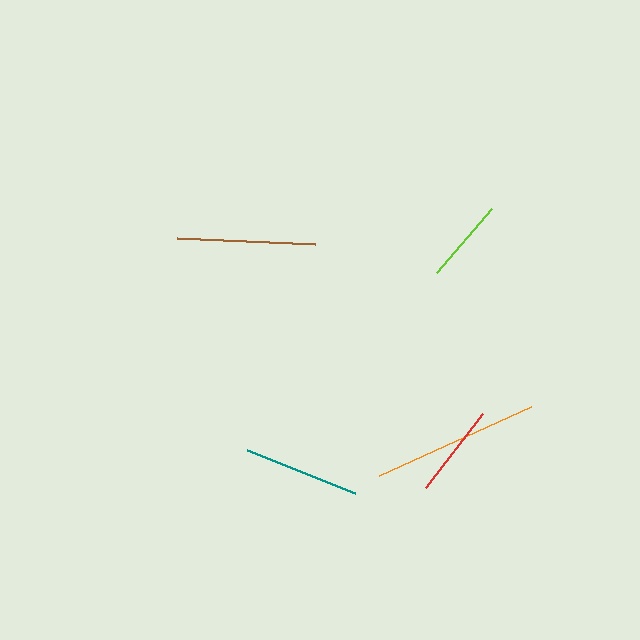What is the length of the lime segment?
The lime segment is approximately 85 pixels long.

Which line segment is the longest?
The orange line is the longest at approximately 167 pixels.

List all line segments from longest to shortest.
From longest to shortest: orange, brown, teal, red, lime.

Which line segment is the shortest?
The lime line is the shortest at approximately 85 pixels.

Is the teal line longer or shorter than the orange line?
The orange line is longer than the teal line.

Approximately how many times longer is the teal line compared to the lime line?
The teal line is approximately 1.4 times the length of the lime line.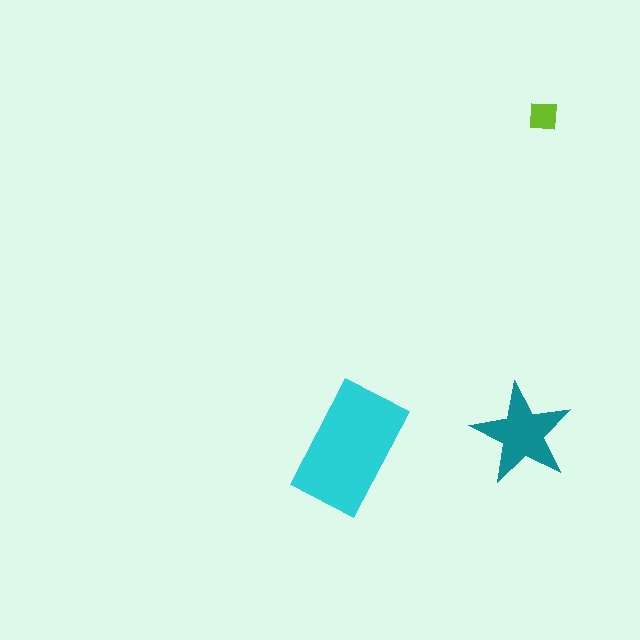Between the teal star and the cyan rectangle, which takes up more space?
The cyan rectangle.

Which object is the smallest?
The lime square.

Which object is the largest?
The cyan rectangle.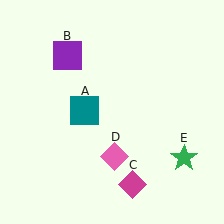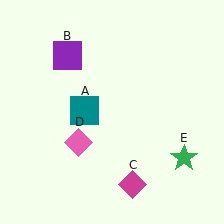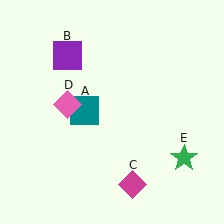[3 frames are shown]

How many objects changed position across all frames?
1 object changed position: pink diamond (object D).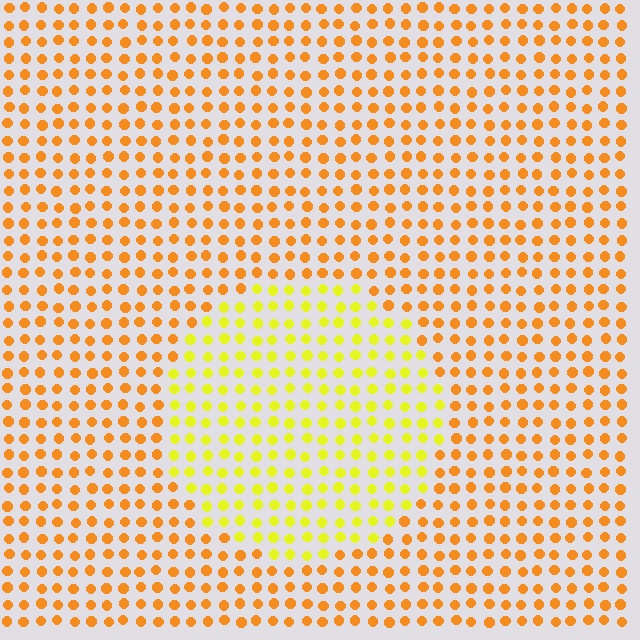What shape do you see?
I see a circle.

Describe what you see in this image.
The image is filled with small orange elements in a uniform arrangement. A circle-shaped region is visible where the elements are tinted to a slightly different hue, forming a subtle color boundary.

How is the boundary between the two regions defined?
The boundary is defined purely by a slight shift in hue (about 34 degrees). Spacing, size, and orientation are identical on both sides.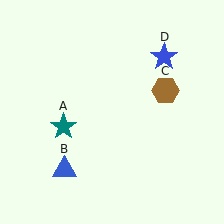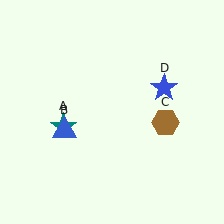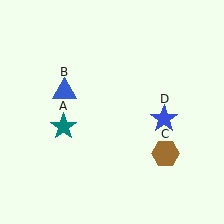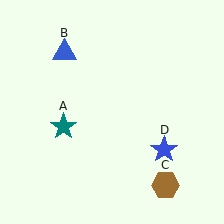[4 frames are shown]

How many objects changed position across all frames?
3 objects changed position: blue triangle (object B), brown hexagon (object C), blue star (object D).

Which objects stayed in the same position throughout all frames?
Teal star (object A) remained stationary.